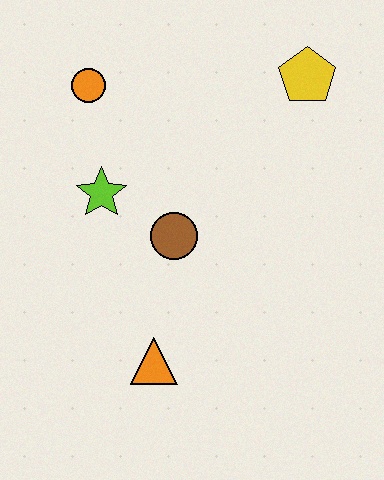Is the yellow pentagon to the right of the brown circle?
Yes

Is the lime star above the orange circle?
No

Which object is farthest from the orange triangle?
The yellow pentagon is farthest from the orange triangle.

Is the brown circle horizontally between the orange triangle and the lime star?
No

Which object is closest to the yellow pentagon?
The brown circle is closest to the yellow pentagon.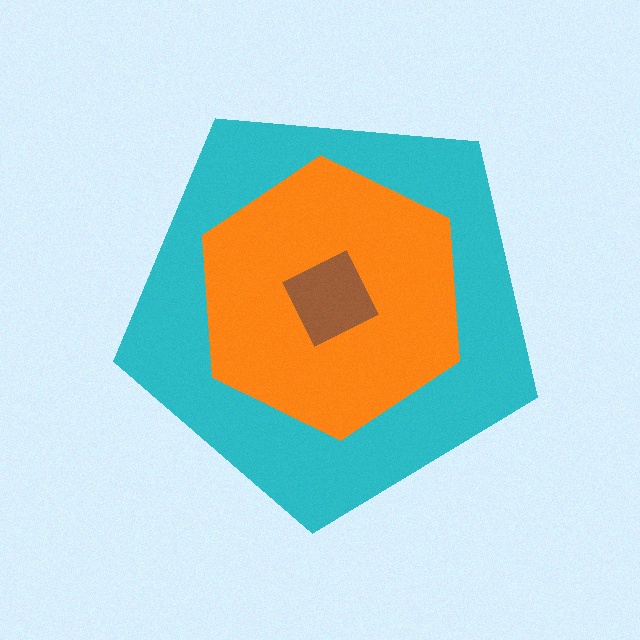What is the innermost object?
The brown square.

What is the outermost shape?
The cyan pentagon.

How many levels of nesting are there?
3.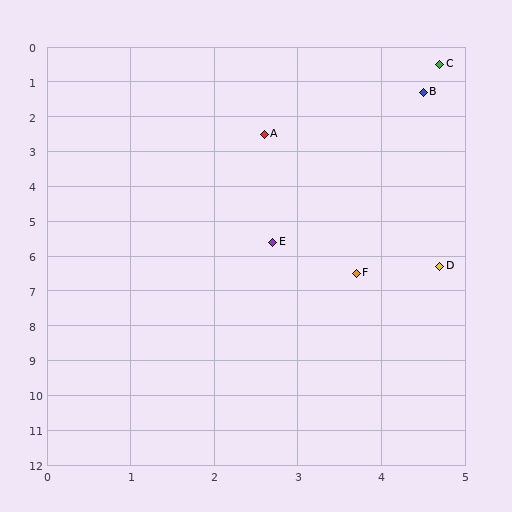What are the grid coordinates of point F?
Point F is at approximately (3.7, 6.5).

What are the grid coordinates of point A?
Point A is at approximately (2.6, 2.5).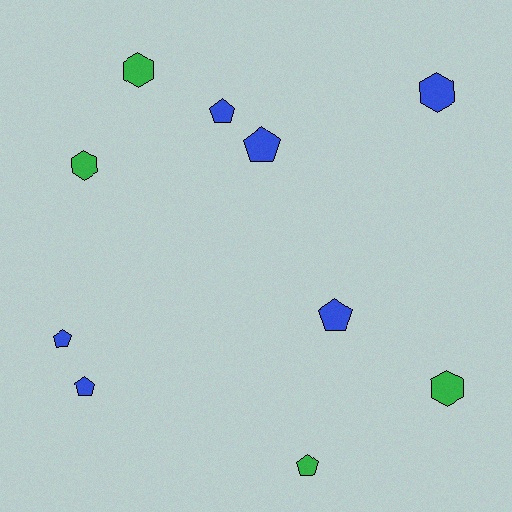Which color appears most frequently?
Blue, with 6 objects.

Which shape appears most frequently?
Pentagon, with 6 objects.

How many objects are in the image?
There are 10 objects.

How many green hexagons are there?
There are 3 green hexagons.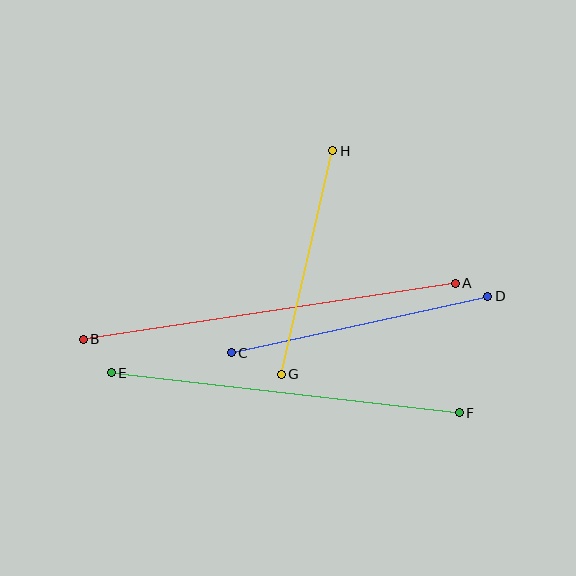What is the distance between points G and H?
The distance is approximately 230 pixels.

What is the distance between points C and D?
The distance is approximately 263 pixels.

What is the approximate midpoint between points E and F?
The midpoint is at approximately (285, 393) pixels.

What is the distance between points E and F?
The distance is approximately 350 pixels.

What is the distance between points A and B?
The distance is approximately 376 pixels.